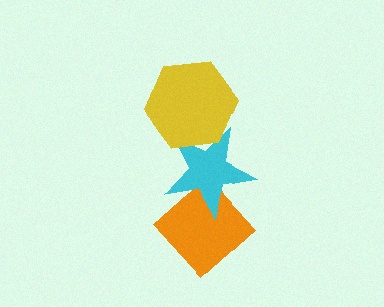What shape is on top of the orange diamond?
The cyan star is on top of the orange diamond.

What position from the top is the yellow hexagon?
The yellow hexagon is 1st from the top.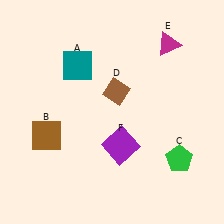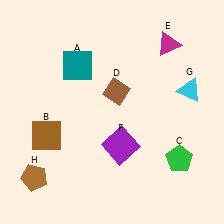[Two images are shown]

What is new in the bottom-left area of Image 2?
A brown pentagon (H) was added in the bottom-left area of Image 2.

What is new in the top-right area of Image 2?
A cyan triangle (G) was added in the top-right area of Image 2.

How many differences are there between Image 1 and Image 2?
There are 2 differences between the two images.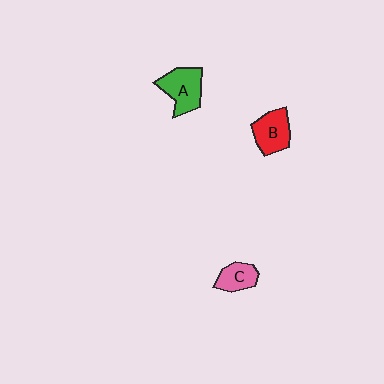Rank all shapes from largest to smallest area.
From largest to smallest: A (green), B (red), C (pink).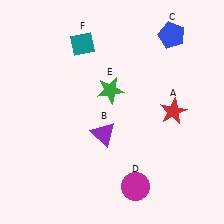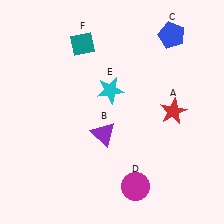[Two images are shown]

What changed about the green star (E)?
In Image 1, E is green. In Image 2, it changed to cyan.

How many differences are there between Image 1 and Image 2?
There is 1 difference between the two images.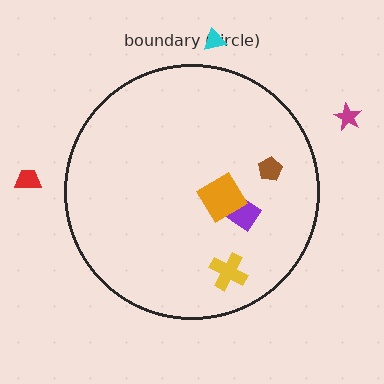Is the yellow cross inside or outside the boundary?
Inside.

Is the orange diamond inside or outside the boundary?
Inside.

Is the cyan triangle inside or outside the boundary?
Outside.